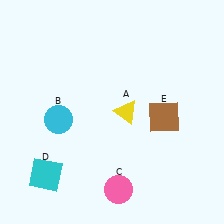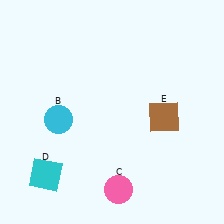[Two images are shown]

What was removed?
The yellow triangle (A) was removed in Image 2.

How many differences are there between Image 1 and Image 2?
There is 1 difference between the two images.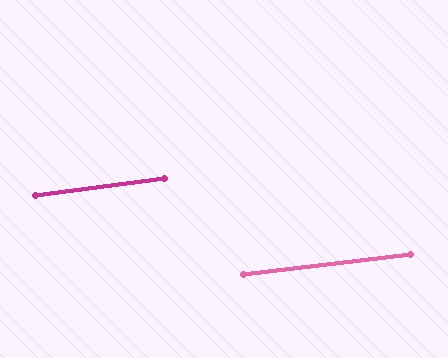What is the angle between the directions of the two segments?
Approximately 1 degree.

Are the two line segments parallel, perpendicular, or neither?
Parallel — their directions differ by only 0.8°.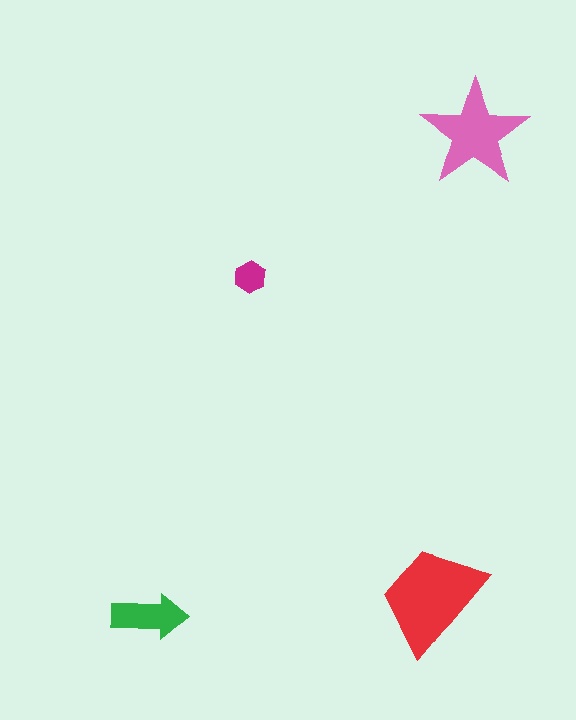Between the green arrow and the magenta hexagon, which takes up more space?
The green arrow.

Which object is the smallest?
The magenta hexagon.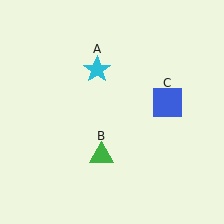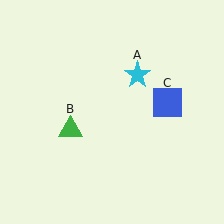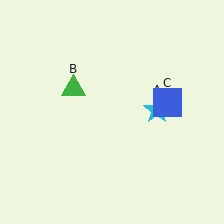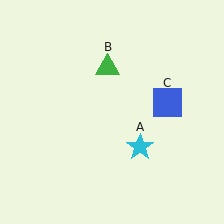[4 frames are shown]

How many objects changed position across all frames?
2 objects changed position: cyan star (object A), green triangle (object B).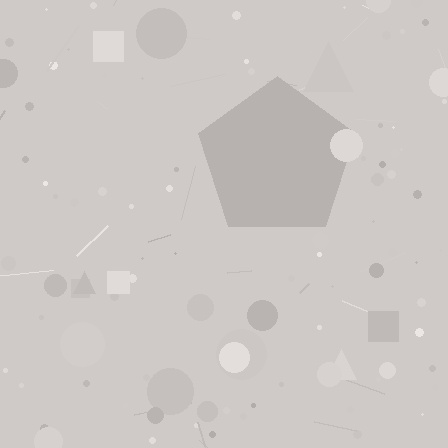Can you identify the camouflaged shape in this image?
The camouflaged shape is a pentagon.